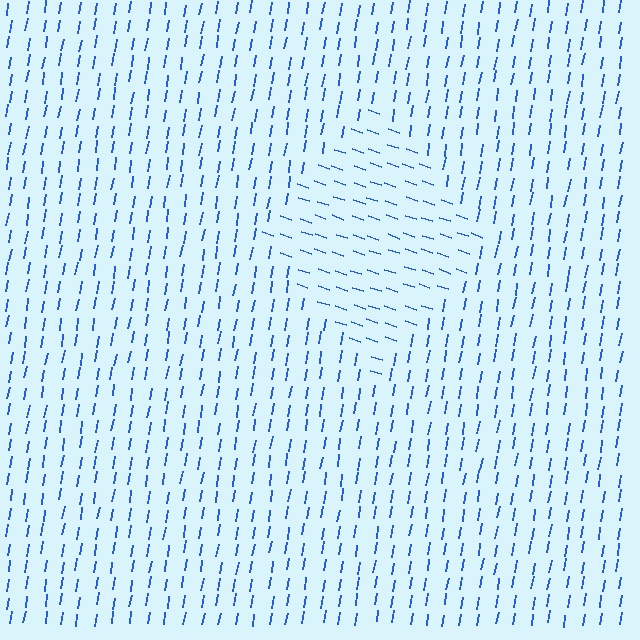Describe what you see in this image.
The image is filled with small blue line segments. A diamond region in the image has lines oriented differently from the surrounding lines, creating a visible texture boundary.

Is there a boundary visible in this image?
Yes, there is a texture boundary formed by a change in line orientation.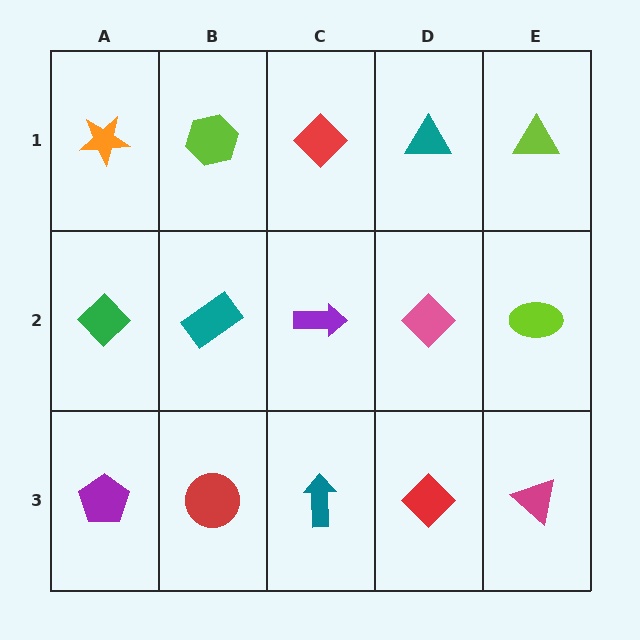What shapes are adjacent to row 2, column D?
A teal triangle (row 1, column D), a red diamond (row 3, column D), a purple arrow (row 2, column C), a lime ellipse (row 2, column E).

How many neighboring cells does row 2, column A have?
3.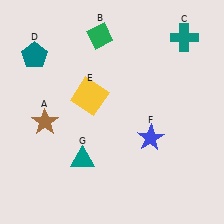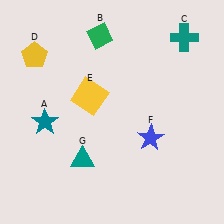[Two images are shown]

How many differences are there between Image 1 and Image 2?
There are 2 differences between the two images.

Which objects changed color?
A changed from brown to teal. D changed from teal to yellow.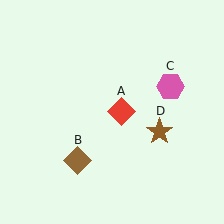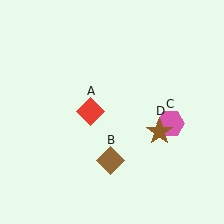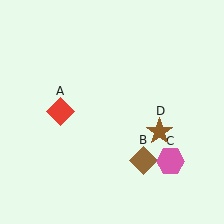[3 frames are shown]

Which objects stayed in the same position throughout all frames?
Brown star (object D) remained stationary.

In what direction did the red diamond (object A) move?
The red diamond (object A) moved left.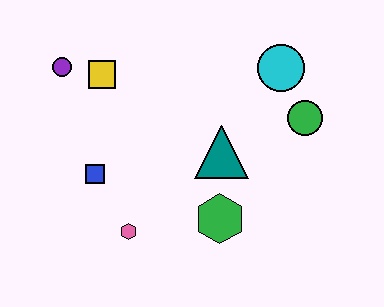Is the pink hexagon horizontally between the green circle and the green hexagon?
No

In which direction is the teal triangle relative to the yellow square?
The teal triangle is to the right of the yellow square.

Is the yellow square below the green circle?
No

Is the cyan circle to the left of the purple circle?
No